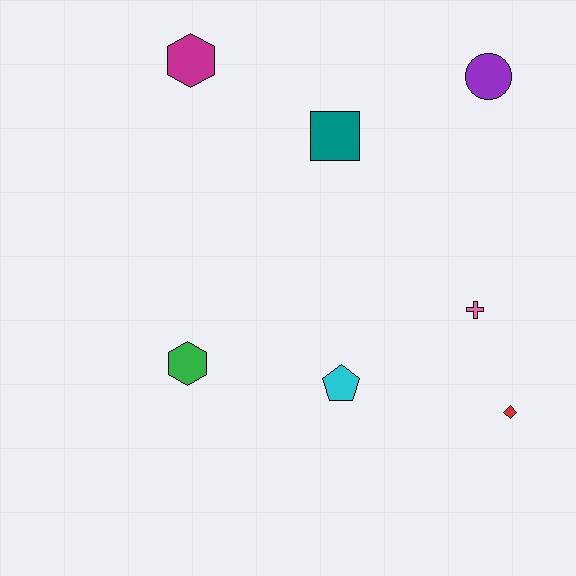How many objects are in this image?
There are 7 objects.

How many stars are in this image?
There are no stars.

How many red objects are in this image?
There is 1 red object.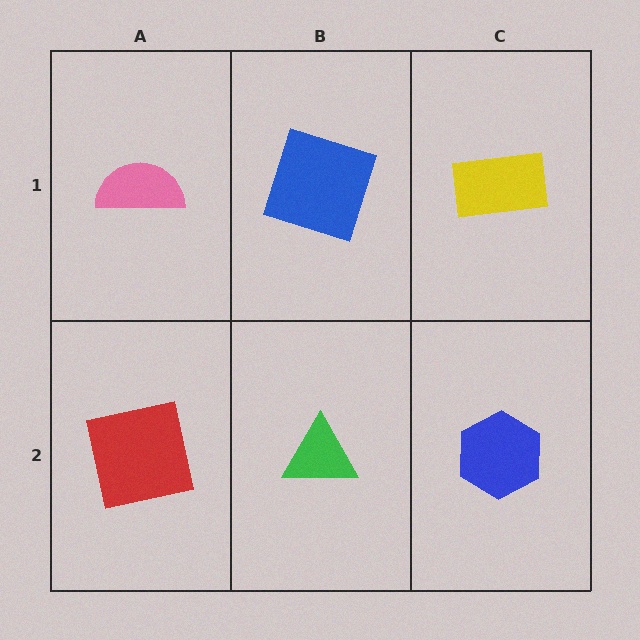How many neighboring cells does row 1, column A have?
2.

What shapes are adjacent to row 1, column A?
A red square (row 2, column A), a blue square (row 1, column B).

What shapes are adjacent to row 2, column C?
A yellow rectangle (row 1, column C), a green triangle (row 2, column B).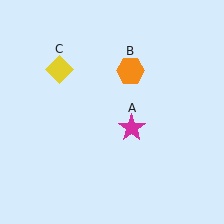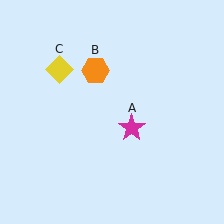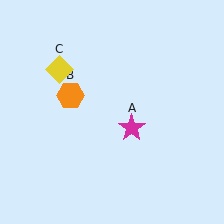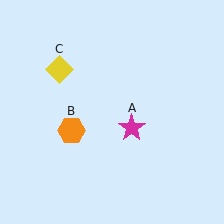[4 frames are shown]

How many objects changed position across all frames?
1 object changed position: orange hexagon (object B).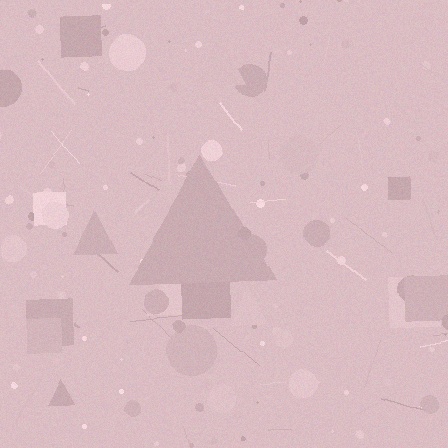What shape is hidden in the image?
A triangle is hidden in the image.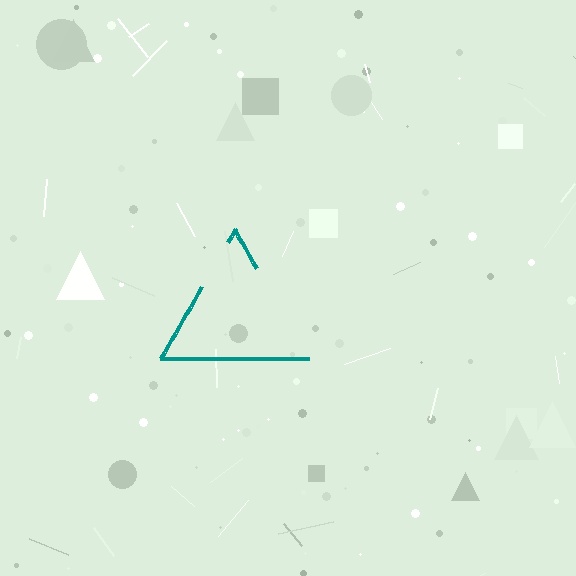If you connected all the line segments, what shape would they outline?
They would outline a triangle.